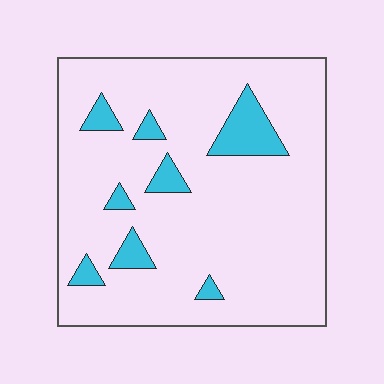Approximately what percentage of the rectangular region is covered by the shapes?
Approximately 10%.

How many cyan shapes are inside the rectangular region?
8.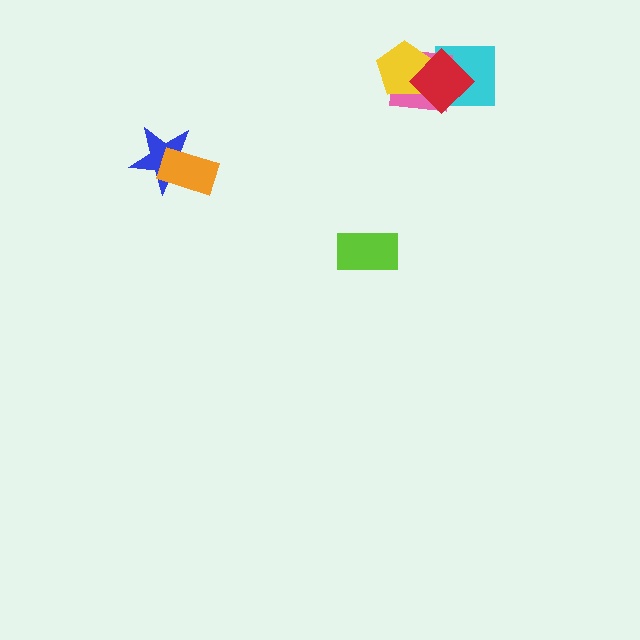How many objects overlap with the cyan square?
2 objects overlap with the cyan square.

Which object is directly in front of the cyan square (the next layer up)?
The pink square is directly in front of the cyan square.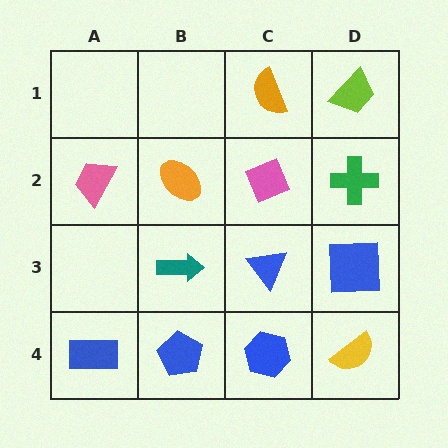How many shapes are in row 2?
4 shapes.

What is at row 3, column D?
A blue square.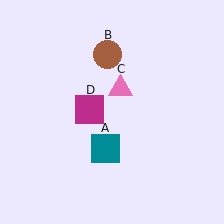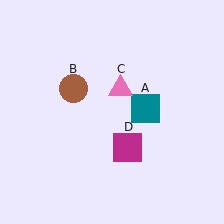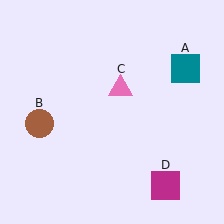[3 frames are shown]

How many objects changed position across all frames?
3 objects changed position: teal square (object A), brown circle (object B), magenta square (object D).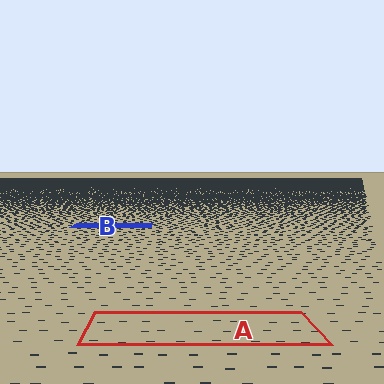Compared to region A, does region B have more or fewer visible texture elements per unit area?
Region B has more texture elements per unit area — they are packed more densely because it is farther away.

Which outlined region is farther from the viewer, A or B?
Region B is farther from the viewer — the texture elements inside it appear smaller and more densely packed.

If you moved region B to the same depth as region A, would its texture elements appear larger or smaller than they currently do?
They would appear larger. At a closer depth, the same texture elements are projected at a bigger on-screen size.